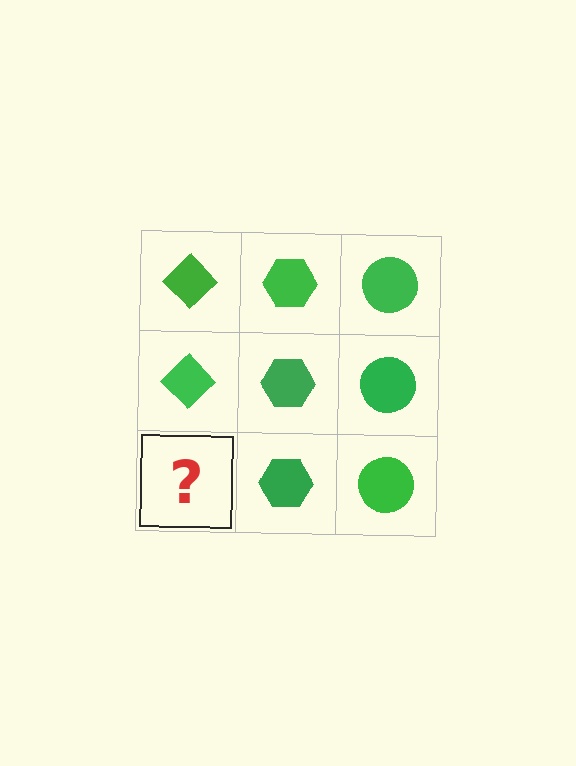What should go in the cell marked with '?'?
The missing cell should contain a green diamond.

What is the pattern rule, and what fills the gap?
The rule is that each column has a consistent shape. The gap should be filled with a green diamond.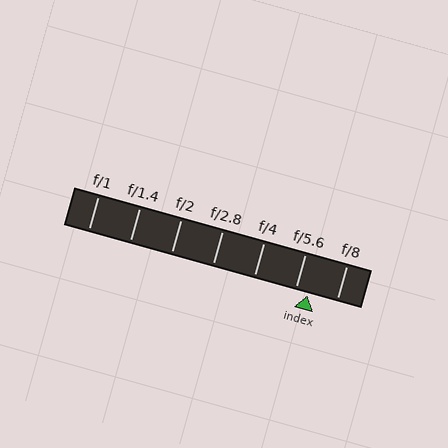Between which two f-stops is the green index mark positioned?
The index mark is between f/5.6 and f/8.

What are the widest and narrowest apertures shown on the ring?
The widest aperture shown is f/1 and the narrowest is f/8.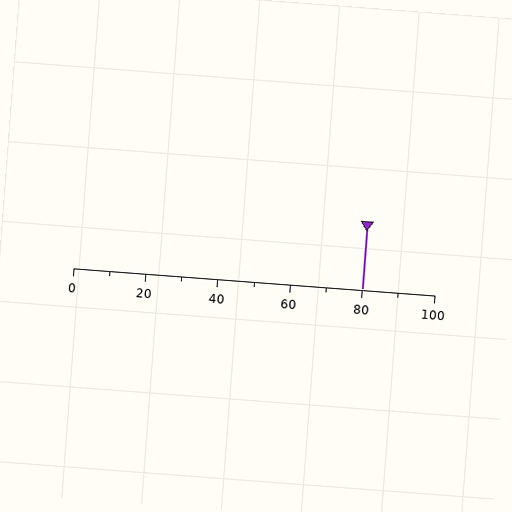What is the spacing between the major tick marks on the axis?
The major ticks are spaced 20 apart.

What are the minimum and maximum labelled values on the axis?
The axis runs from 0 to 100.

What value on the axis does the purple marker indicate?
The marker indicates approximately 80.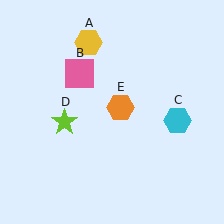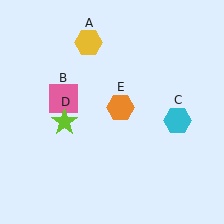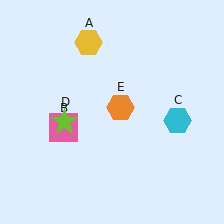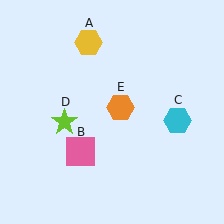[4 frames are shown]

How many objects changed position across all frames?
1 object changed position: pink square (object B).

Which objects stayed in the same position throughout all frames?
Yellow hexagon (object A) and cyan hexagon (object C) and lime star (object D) and orange hexagon (object E) remained stationary.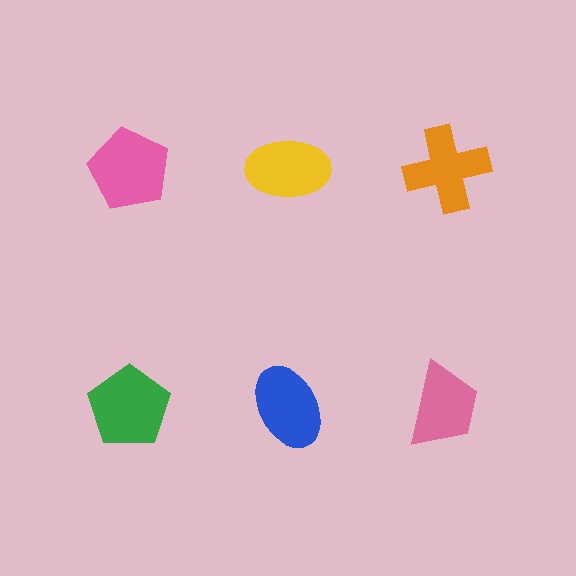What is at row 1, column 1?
A pink pentagon.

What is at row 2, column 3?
A pink trapezoid.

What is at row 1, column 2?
A yellow ellipse.